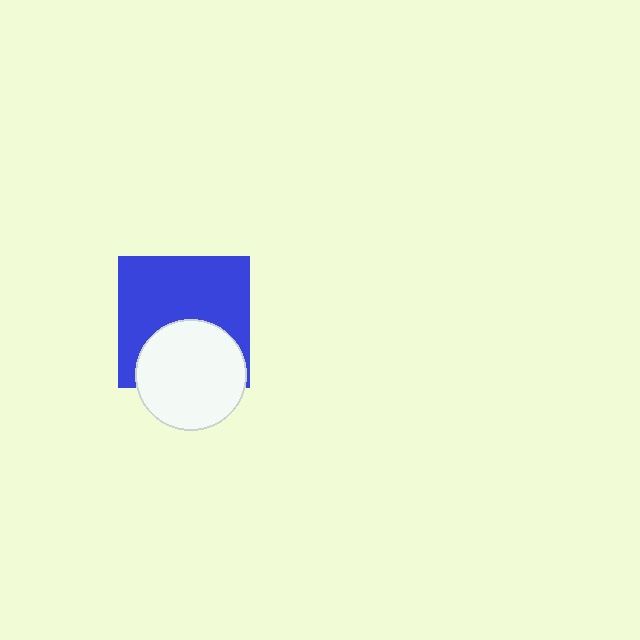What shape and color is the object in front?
The object in front is a white circle.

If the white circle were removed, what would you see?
You would see the complete blue square.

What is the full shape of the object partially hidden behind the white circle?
The partially hidden object is a blue square.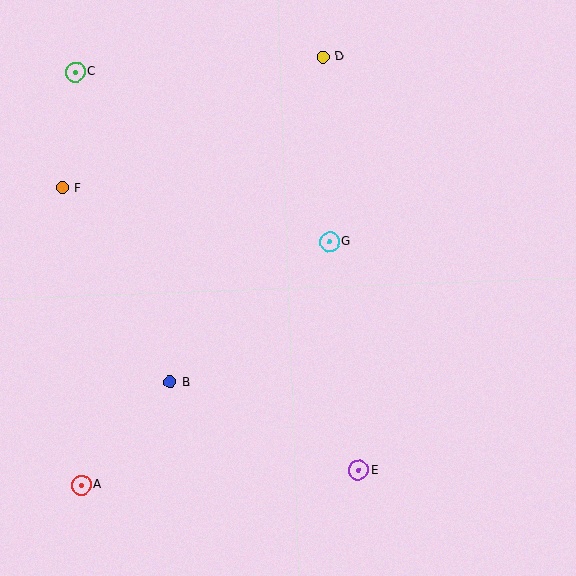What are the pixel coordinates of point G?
Point G is at (330, 242).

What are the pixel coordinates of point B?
Point B is at (170, 382).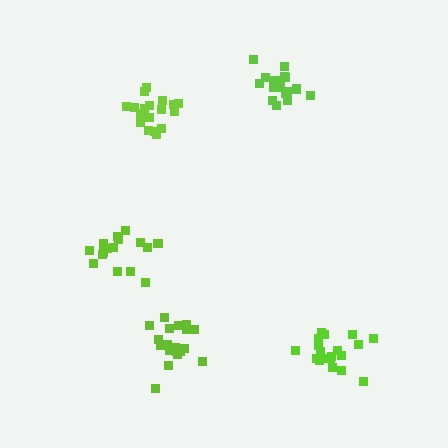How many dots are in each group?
Group 1: 19 dots, Group 2: 16 dots, Group 3: 19 dots, Group 4: 18 dots, Group 5: 20 dots (92 total).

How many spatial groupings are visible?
There are 5 spatial groupings.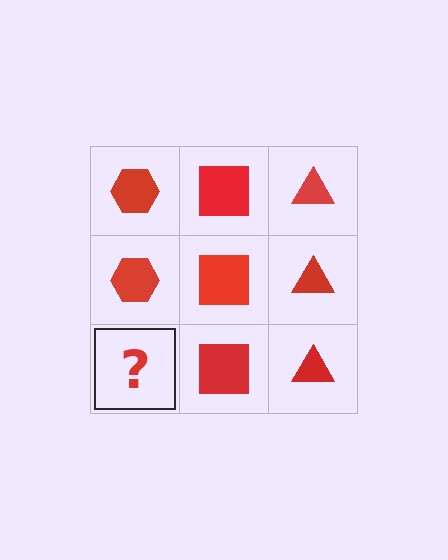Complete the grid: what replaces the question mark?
The question mark should be replaced with a red hexagon.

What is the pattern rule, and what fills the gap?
The rule is that each column has a consistent shape. The gap should be filled with a red hexagon.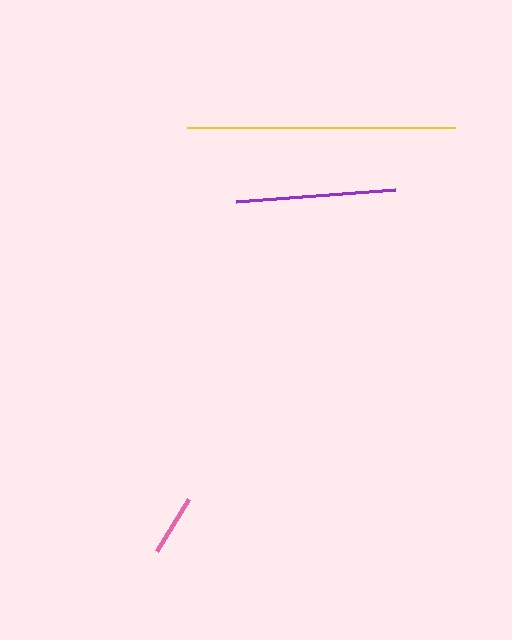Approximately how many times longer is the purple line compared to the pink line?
The purple line is approximately 2.6 times the length of the pink line.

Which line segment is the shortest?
The pink line is the shortest at approximately 62 pixels.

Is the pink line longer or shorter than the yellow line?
The yellow line is longer than the pink line.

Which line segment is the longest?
The yellow line is the longest at approximately 268 pixels.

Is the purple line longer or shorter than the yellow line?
The yellow line is longer than the purple line.